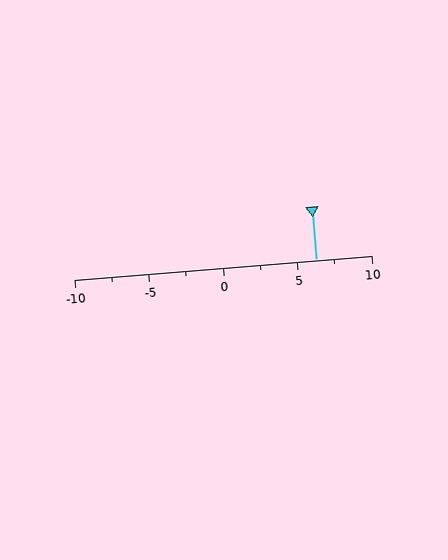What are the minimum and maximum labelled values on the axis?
The axis runs from -10 to 10.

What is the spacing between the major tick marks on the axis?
The major ticks are spaced 5 apart.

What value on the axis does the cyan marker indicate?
The marker indicates approximately 6.2.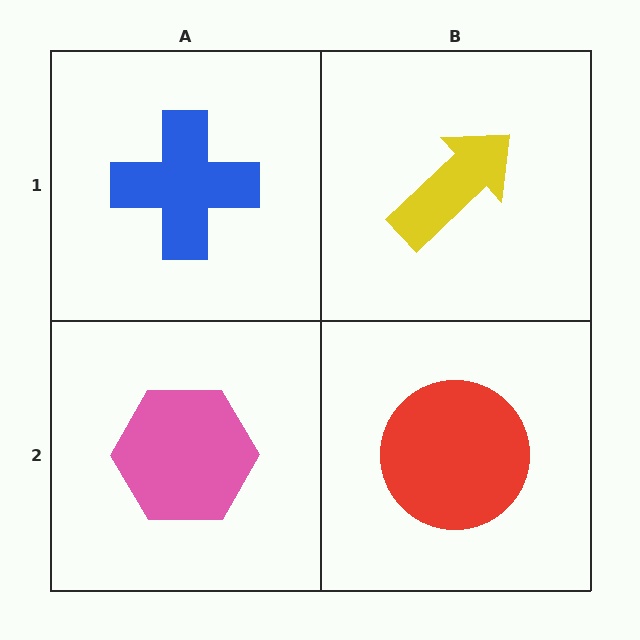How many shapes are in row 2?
2 shapes.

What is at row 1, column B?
A yellow arrow.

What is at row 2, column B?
A red circle.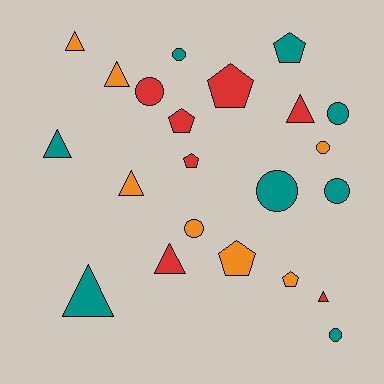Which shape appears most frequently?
Triangle, with 8 objects.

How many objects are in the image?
There are 22 objects.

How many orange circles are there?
There are 2 orange circles.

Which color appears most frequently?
Teal, with 8 objects.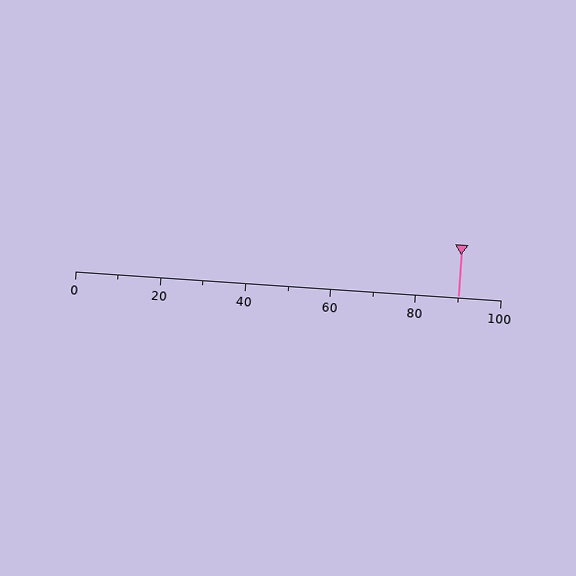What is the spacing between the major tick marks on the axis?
The major ticks are spaced 20 apart.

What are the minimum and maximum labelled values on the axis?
The axis runs from 0 to 100.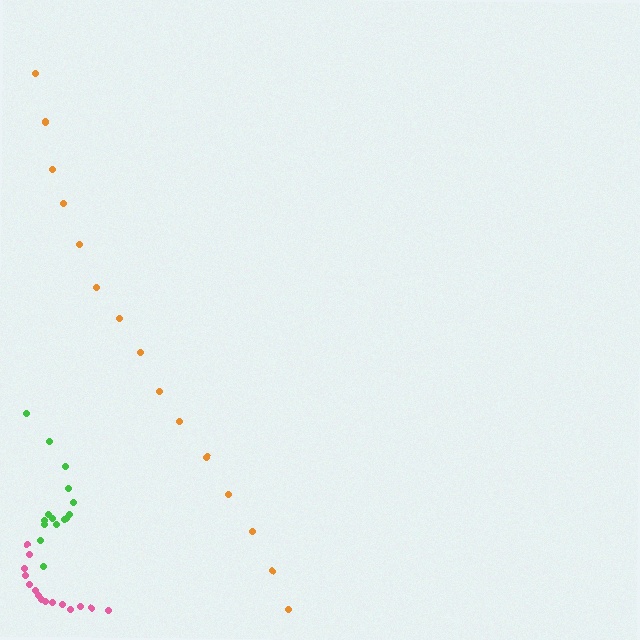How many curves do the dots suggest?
There are 3 distinct paths.